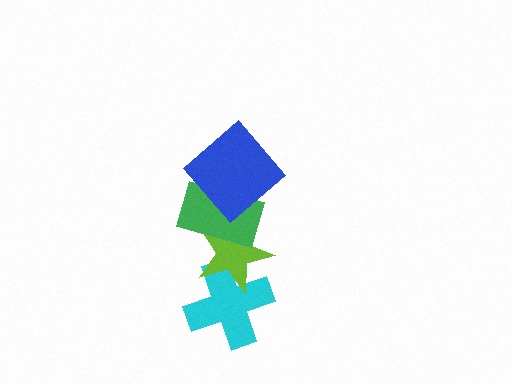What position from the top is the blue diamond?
The blue diamond is 1st from the top.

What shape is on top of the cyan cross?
The lime star is on top of the cyan cross.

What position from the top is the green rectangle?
The green rectangle is 2nd from the top.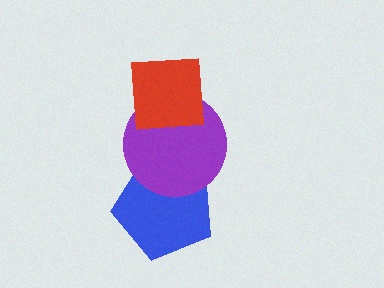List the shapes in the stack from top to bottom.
From top to bottom: the red square, the purple circle, the blue pentagon.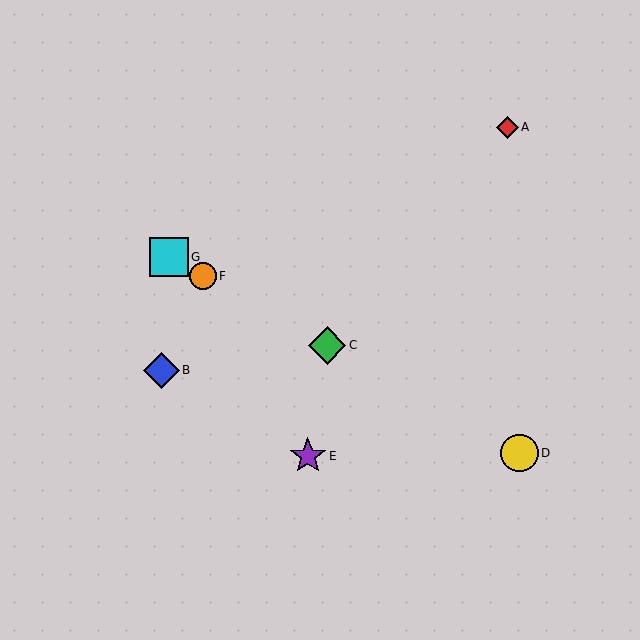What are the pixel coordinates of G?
Object G is at (169, 257).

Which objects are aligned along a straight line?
Objects C, D, F, G are aligned along a straight line.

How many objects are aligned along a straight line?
4 objects (C, D, F, G) are aligned along a straight line.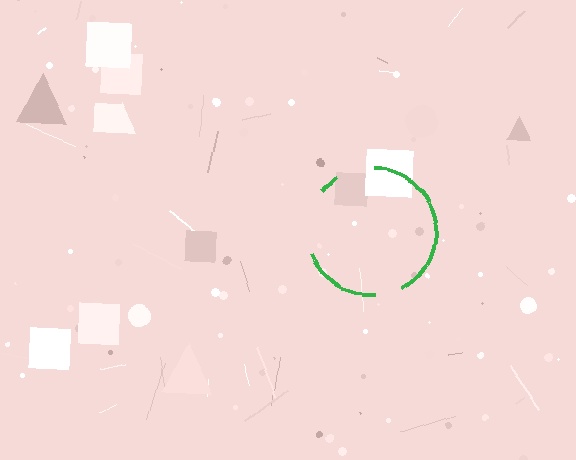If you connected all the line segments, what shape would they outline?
They would outline a circle.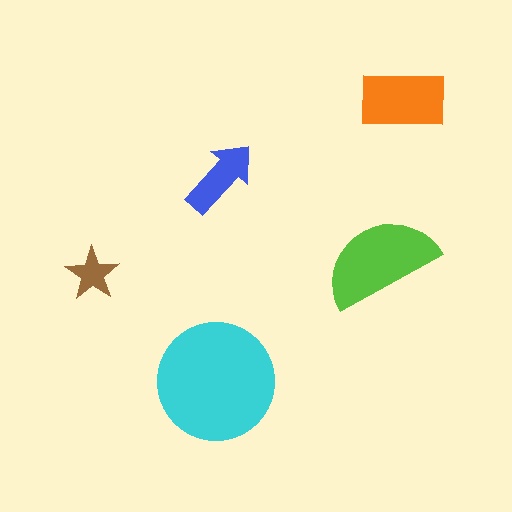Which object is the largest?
The cyan circle.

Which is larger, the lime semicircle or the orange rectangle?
The lime semicircle.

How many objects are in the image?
There are 5 objects in the image.